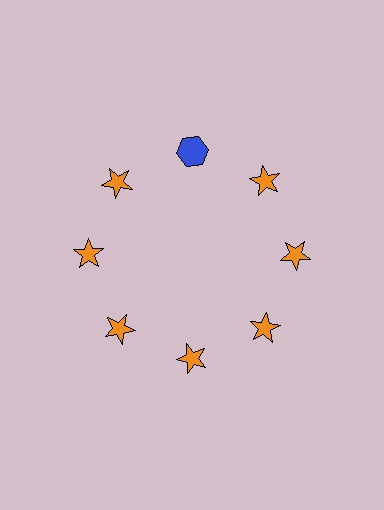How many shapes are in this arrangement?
There are 8 shapes arranged in a ring pattern.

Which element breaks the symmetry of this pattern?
The blue hexagon at roughly the 12 o'clock position breaks the symmetry. All other shapes are orange stars.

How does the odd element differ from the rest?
It differs in both color (blue instead of orange) and shape (hexagon instead of star).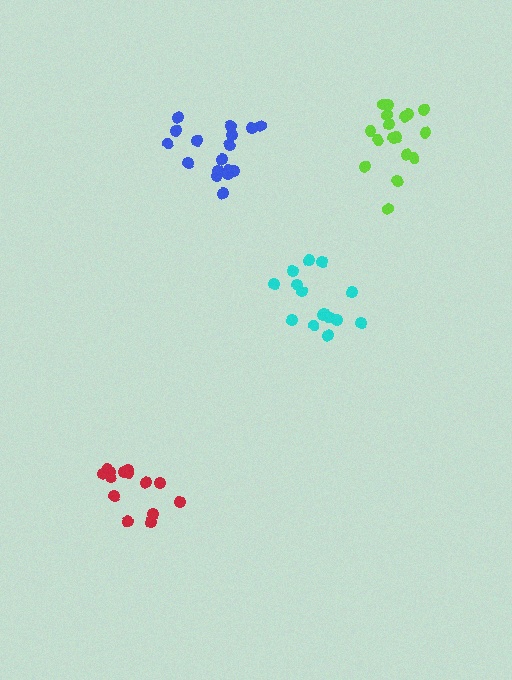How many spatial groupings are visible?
There are 4 spatial groupings.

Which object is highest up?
The blue cluster is topmost.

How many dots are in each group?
Group 1: 14 dots, Group 2: 15 dots, Group 3: 18 dots, Group 4: 17 dots (64 total).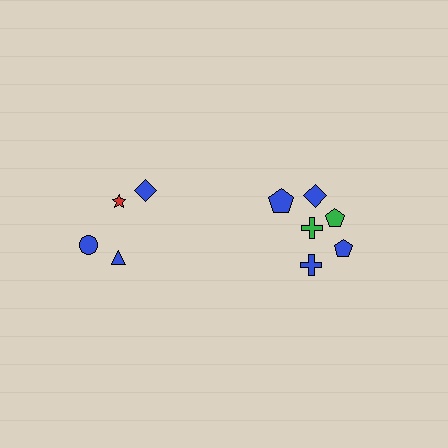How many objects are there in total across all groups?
There are 10 objects.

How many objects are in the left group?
There are 4 objects.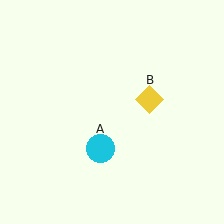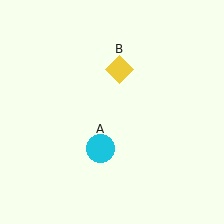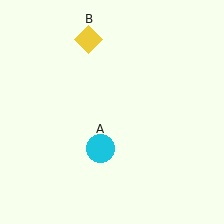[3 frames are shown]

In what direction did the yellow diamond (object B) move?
The yellow diamond (object B) moved up and to the left.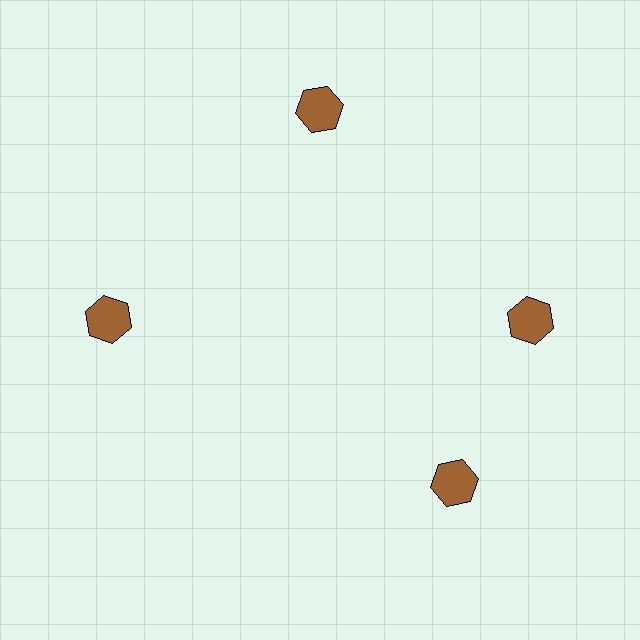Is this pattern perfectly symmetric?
No. The 4 brown hexagons are arranged in a ring, but one element near the 6 o'clock position is rotated out of alignment along the ring, breaking the 4-fold rotational symmetry.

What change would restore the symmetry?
The symmetry would be restored by rotating it back into even spacing with its neighbors so that all 4 hexagons sit at equal angles and equal distance from the center.